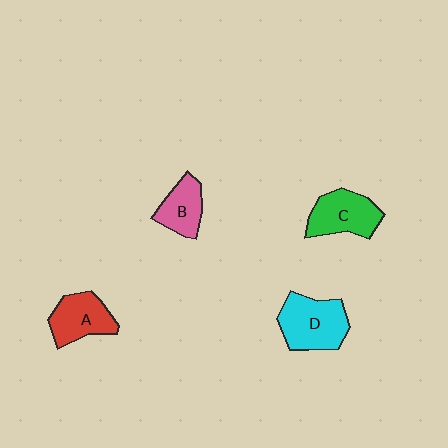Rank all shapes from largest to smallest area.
From largest to smallest: D (cyan), C (green), A (red), B (pink).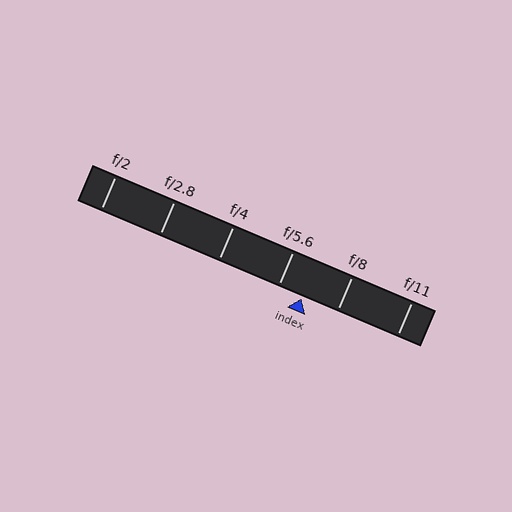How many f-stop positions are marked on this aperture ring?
There are 6 f-stop positions marked.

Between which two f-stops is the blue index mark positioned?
The index mark is between f/5.6 and f/8.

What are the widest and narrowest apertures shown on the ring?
The widest aperture shown is f/2 and the narrowest is f/11.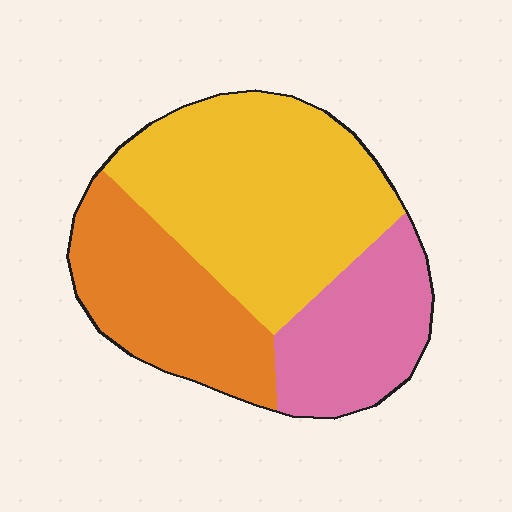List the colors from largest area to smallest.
From largest to smallest: yellow, orange, pink.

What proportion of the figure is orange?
Orange covers 29% of the figure.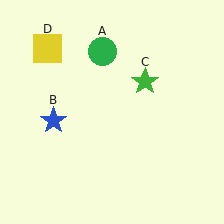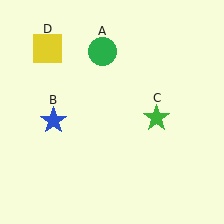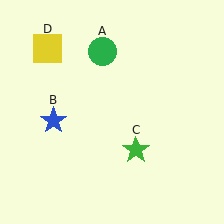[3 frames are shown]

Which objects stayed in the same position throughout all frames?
Green circle (object A) and blue star (object B) and yellow square (object D) remained stationary.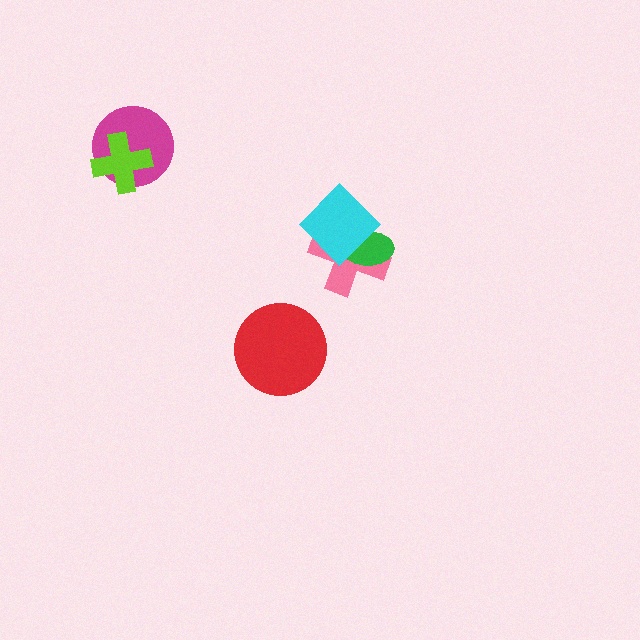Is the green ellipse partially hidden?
Yes, it is partially covered by another shape.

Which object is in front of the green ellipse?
The cyan diamond is in front of the green ellipse.